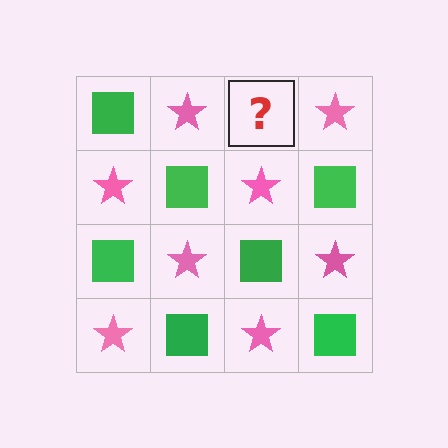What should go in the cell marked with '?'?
The missing cell should contain a green square.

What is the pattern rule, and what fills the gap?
The rule is that it alternates green square and pink star in a checkerboard pattern. The gap should be filled with a green square.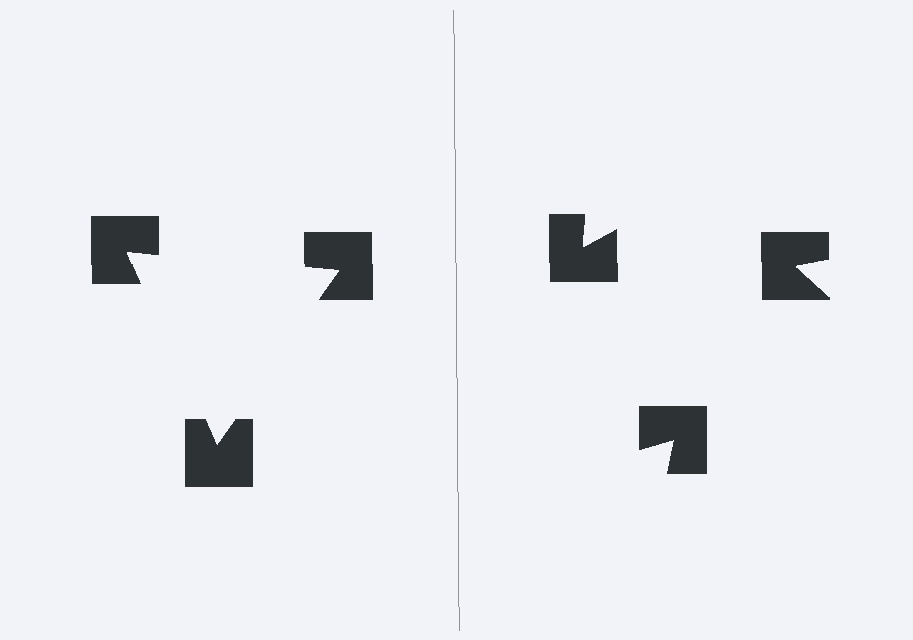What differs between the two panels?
The notched squares are positioned identically on both sides; only the wedge orientations differ. On the left they align to a triangle; on the right they are misaligned.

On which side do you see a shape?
An illusory triangle appears on the left side. On the right side the wedge cuts are rotated, so no coherent shape forms.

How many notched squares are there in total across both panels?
6 — 3 on each side.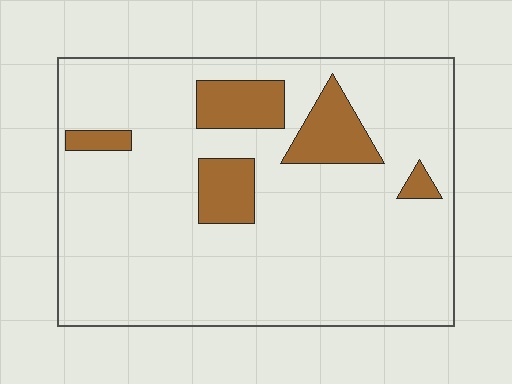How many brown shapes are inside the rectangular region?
5.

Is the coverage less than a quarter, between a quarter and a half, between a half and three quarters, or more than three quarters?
Less than a quarter.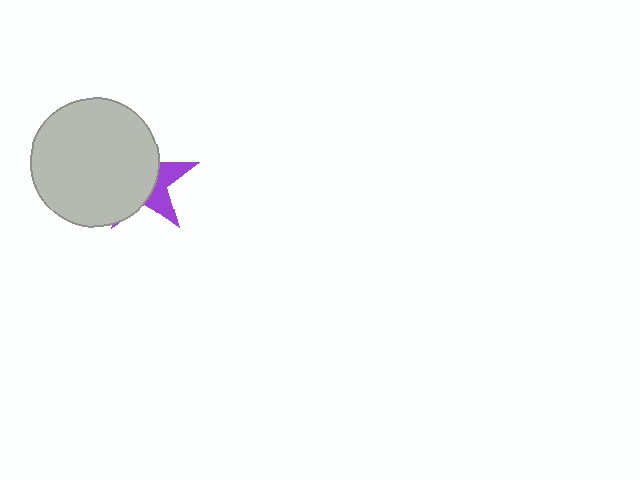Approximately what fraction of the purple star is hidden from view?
Roughly 67% of the purple star is hidden behind the light gray circle.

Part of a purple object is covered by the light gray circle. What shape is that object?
It is a star.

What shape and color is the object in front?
The object in front is a light gray circle.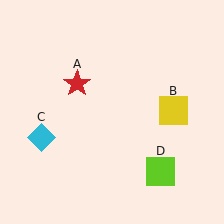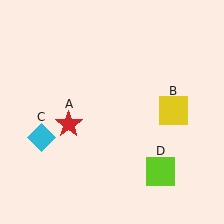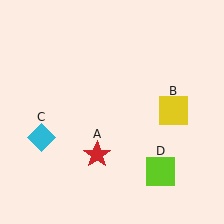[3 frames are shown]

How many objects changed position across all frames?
1 object changed position: red star (object A).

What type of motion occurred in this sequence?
The red star (object A) rotated counterclockwise around the center of the scene.